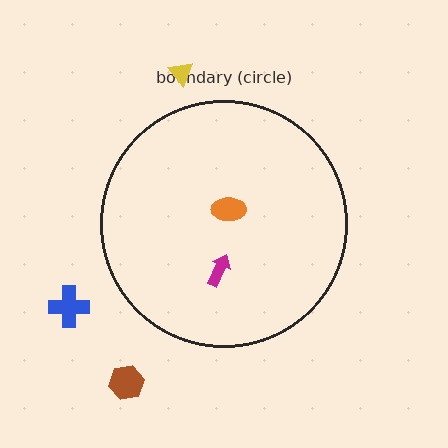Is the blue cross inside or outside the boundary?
Outside.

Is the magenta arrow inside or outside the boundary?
Inside.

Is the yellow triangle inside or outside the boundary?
Outside.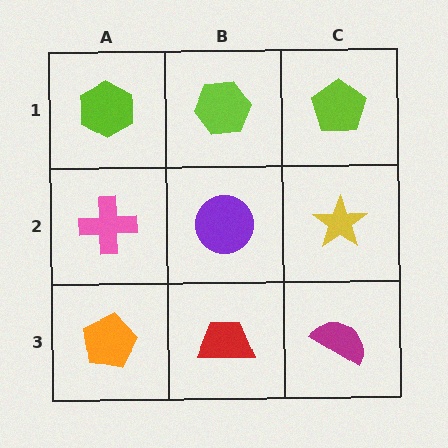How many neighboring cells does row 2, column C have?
3.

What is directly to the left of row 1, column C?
A lime hexagon.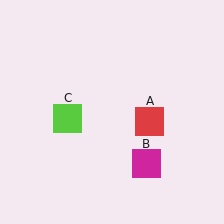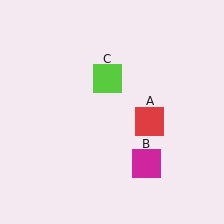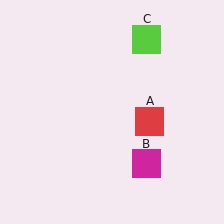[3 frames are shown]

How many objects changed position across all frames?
1 object changed position: lime square (object C).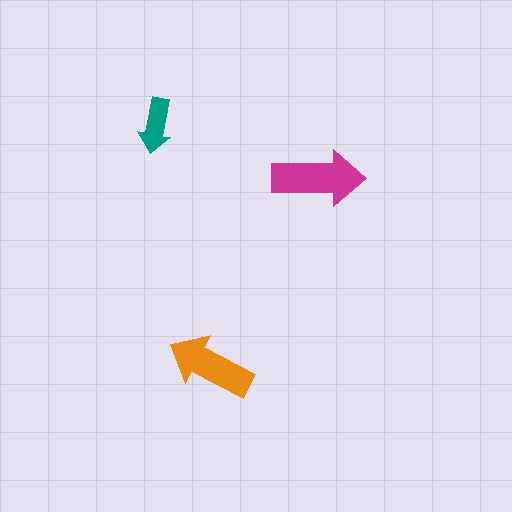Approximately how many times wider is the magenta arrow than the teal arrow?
About 1.5 times wider.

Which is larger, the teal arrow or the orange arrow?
The orange one.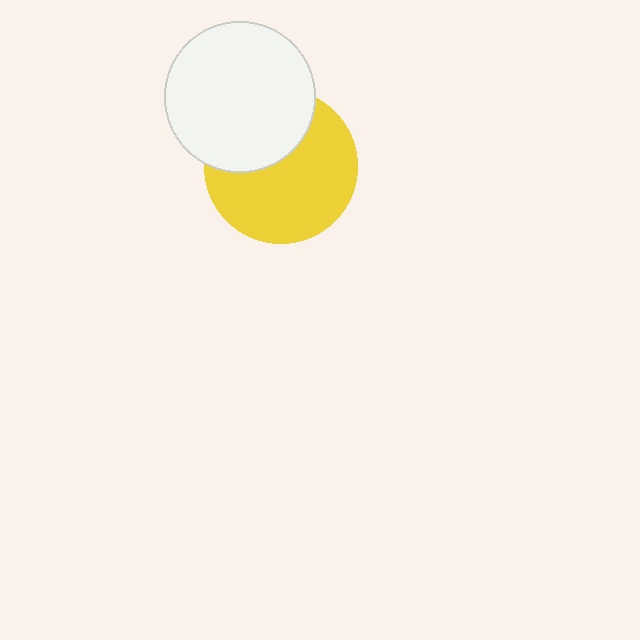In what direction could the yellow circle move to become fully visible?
The yellow circle could move down. That would shift it out from behind the white circle entirely.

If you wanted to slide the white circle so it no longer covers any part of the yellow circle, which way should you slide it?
Slide it up — that is the most direct way to separate the two shapes.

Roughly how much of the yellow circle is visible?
About half of it is visible (roughly 64%).